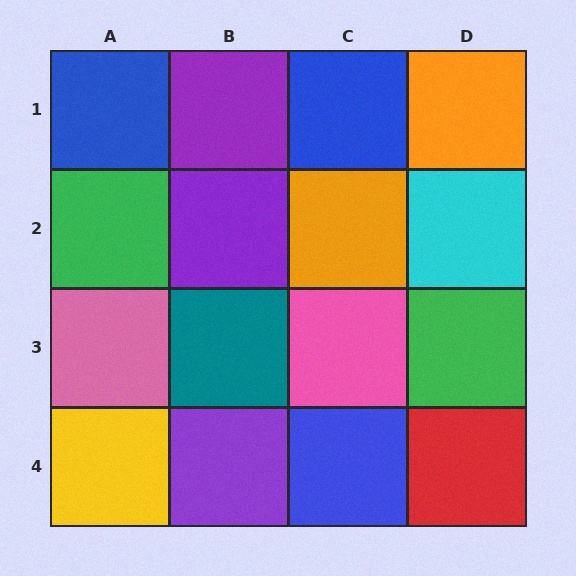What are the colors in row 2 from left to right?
Green, purple, orange, cyan.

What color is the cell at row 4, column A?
Yellow.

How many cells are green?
2 cells are green.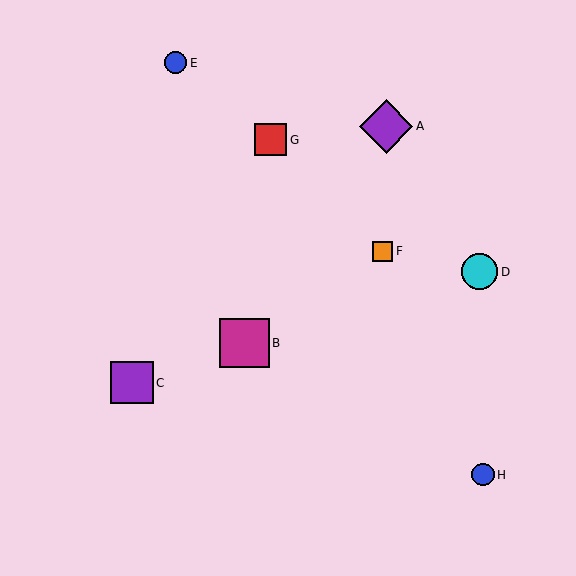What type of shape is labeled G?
Shape G is a red square.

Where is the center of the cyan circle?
The center of the cyan circle is at (480, 272).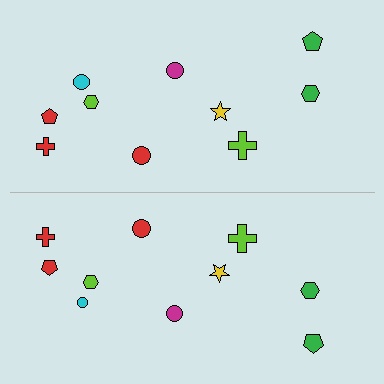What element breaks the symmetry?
The cyan circle on the bottom side has a different size than its mirror counterpart.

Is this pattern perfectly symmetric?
No, the pattern is not perfectly symmetric. The cyan circle on the bottom side has a different size than its mirror counterpart.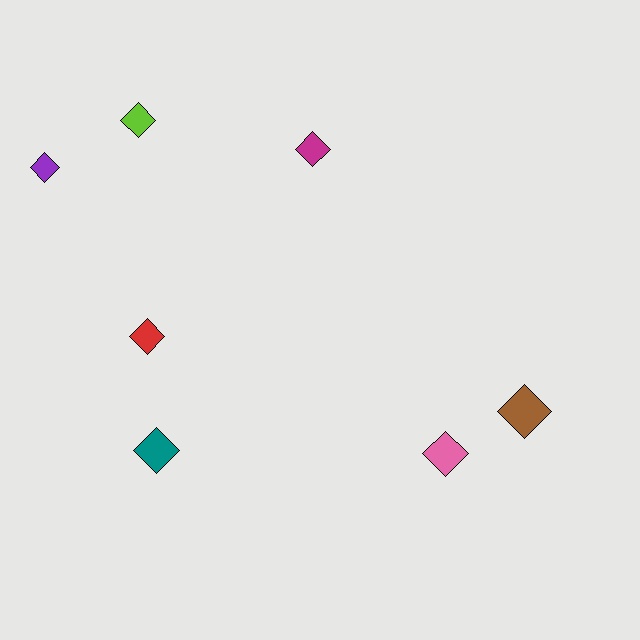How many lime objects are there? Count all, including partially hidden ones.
There is 1 lime object.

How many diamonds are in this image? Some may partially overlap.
There are 7 diamonds.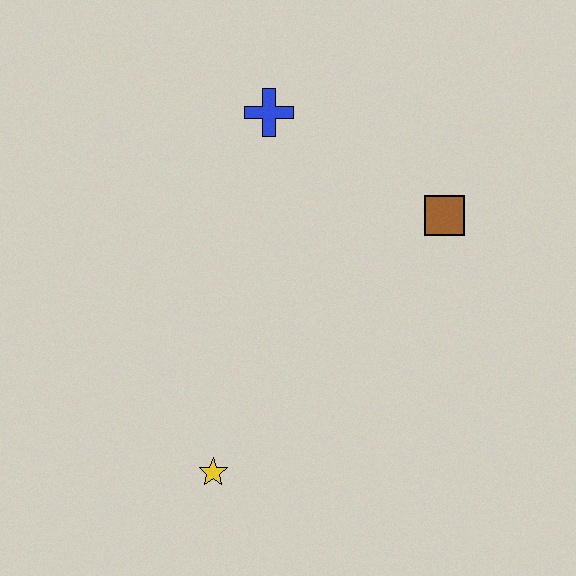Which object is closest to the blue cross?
The brown square is closest to the blue cross.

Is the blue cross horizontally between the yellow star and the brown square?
Yes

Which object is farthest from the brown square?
The yellow star is farthest from the brown square.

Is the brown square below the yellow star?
No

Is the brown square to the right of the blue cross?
Yes